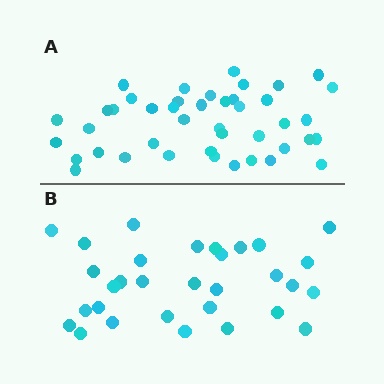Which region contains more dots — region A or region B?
Region A (the top region) has more dots.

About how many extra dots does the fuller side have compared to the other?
Region A has roughly 12 or so more dots than region B.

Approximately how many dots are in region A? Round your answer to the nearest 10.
About 40 dots. (The exact count is 43, which rounds to 40.)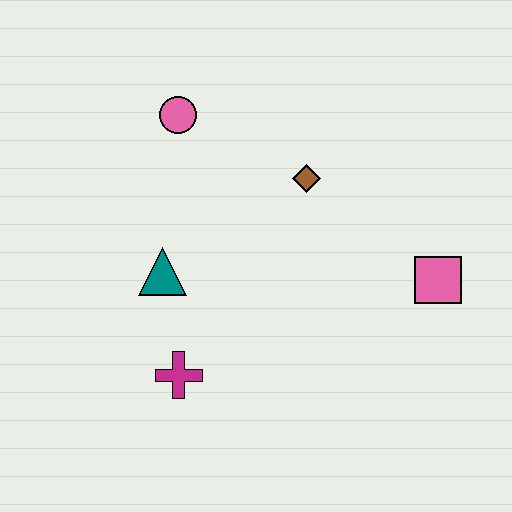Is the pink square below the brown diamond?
Yes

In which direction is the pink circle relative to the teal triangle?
The pink circle is above the teal triangle.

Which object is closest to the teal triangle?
The magenta cross is closest to the teal triangle.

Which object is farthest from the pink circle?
The pink square is farthest from the pink circle.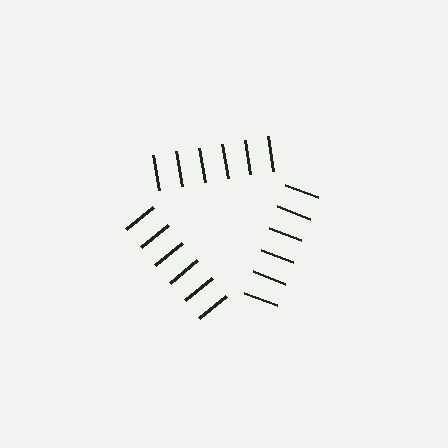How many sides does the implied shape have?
3 sides — the line-ends trace a triangle.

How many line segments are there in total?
18 — 6 along each of the 3 edges.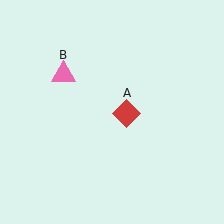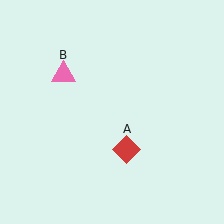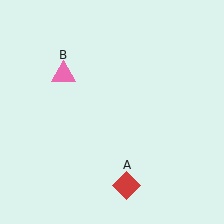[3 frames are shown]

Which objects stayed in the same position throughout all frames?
Pink triangle (object B) remained stationary.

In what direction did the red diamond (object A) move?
The red diamond (object A) moved down.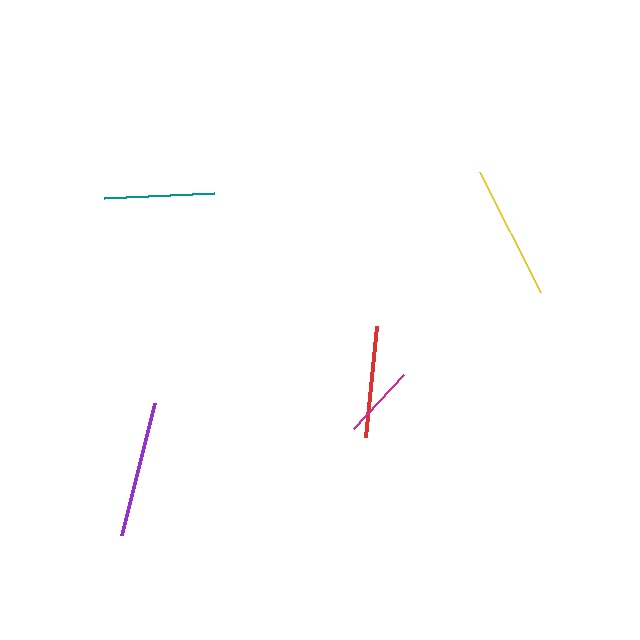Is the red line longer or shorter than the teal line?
The red line is longer than the teal line.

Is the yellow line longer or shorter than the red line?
The yellow line is longer than the red line.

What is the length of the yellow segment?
The yellow segment is approximately 135 pixels long.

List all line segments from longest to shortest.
From longest to shortest: purple, yellow, red, teal, magenta.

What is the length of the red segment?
The red segment is approximately 111 pixels long.